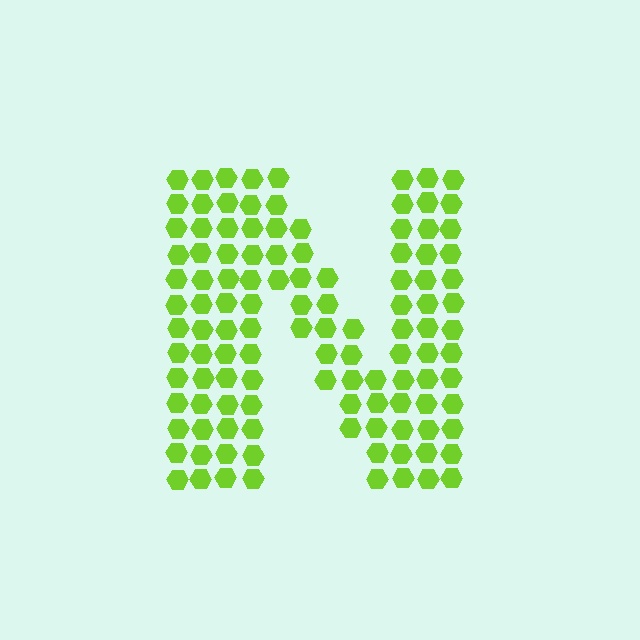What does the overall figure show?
The overall figure shows the letter N.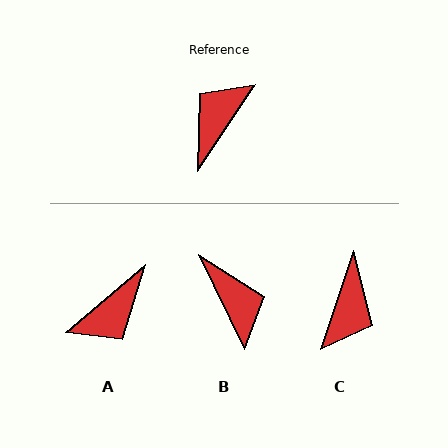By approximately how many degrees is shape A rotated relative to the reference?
Approximately 163 degrees counter-clockwise.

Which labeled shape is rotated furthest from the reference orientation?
C, about 165 degrees away.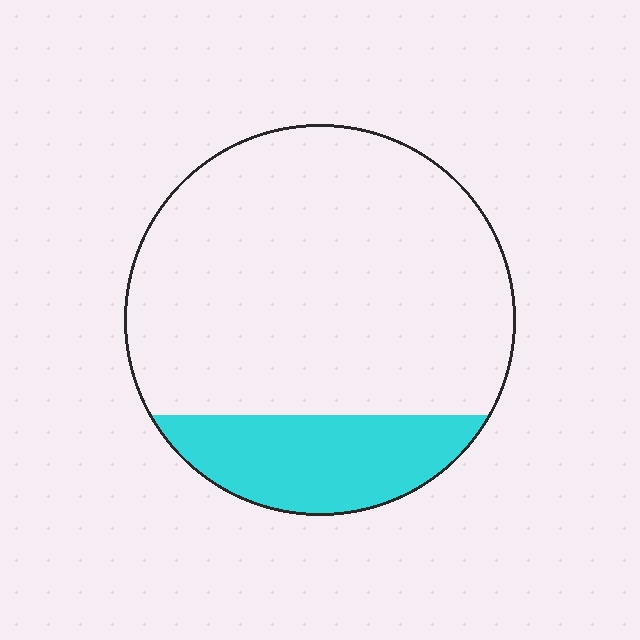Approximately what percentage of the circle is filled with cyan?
Approximately 20%.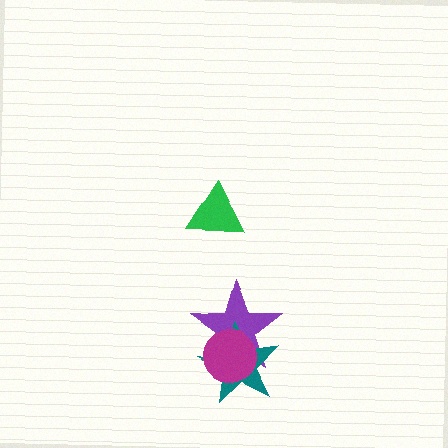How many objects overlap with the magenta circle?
2 objects overlap with the magenta circle.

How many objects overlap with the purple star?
2 objects overlap with the purple star.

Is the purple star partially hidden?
Yes, it is partially covered by another shape.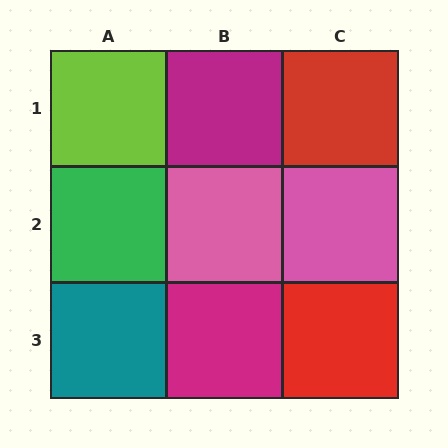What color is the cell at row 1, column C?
Red.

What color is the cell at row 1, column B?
Magenta.